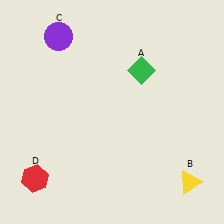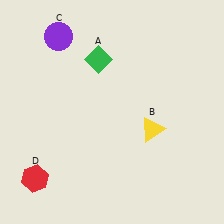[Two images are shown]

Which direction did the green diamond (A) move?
The green diamond (A) moved left.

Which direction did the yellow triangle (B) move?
The yellow triangle (B) moved up.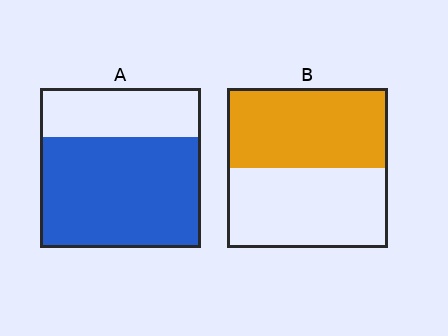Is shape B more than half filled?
Roughly half.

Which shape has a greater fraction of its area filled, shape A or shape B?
Shape A.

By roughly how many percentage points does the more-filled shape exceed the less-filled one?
By roughly 20 percentage points (A over B).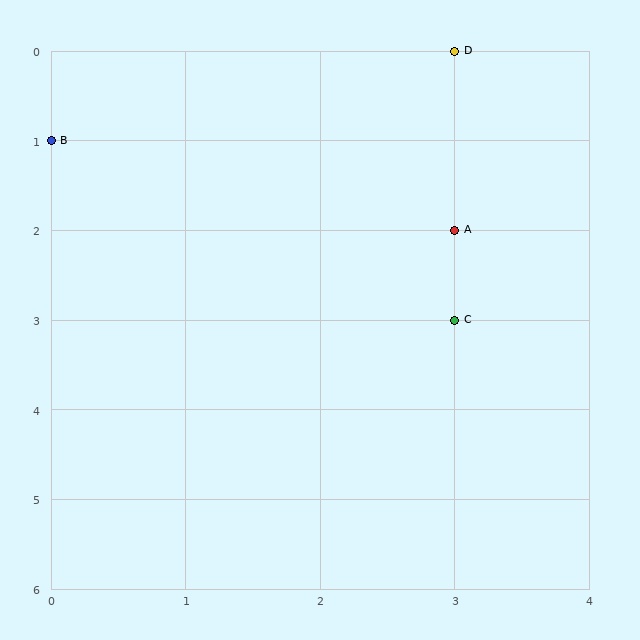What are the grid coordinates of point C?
Point C is at grid coordinates (3, 3).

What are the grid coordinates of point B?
Point B is at grid coordinates (0, 1).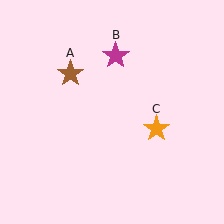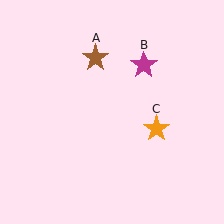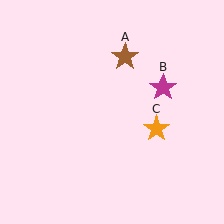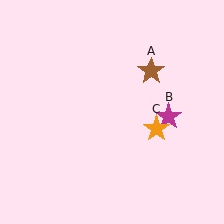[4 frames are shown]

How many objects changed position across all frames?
2 objects changed position: brown star (object A), magenta star (object B).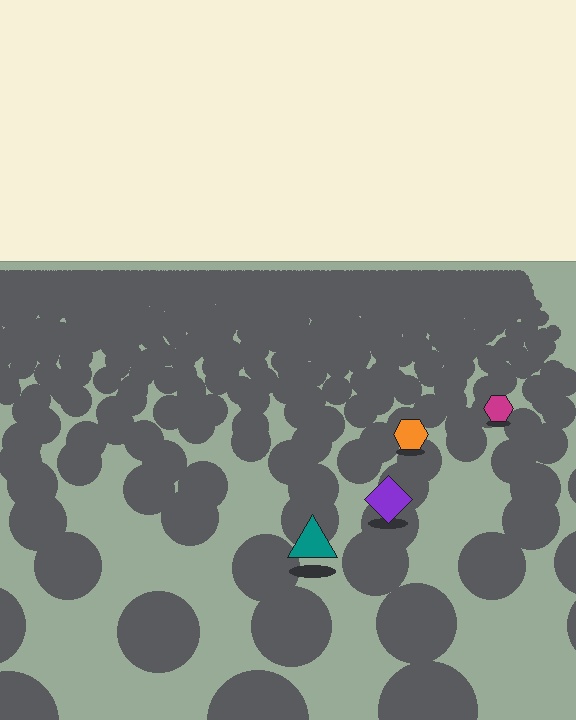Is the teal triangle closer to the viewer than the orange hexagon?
Yes. The teal triangle is closer — you can tell from the texture gradient: the ground texture is coarser near it.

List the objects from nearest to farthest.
From nearest to farthest: the teal triangle, the purple diamond, the orange hexagon, the magenta hexagon.